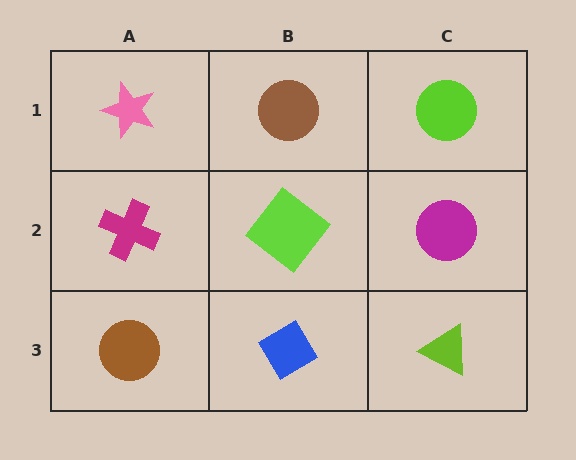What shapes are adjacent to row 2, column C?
A lime circle (row 1, column C), a lime triangle (row 3, column C), a lime diamond (row 2, column B).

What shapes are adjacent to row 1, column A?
A magenta cross (row 2, column A), a brown circle (row 1, column B).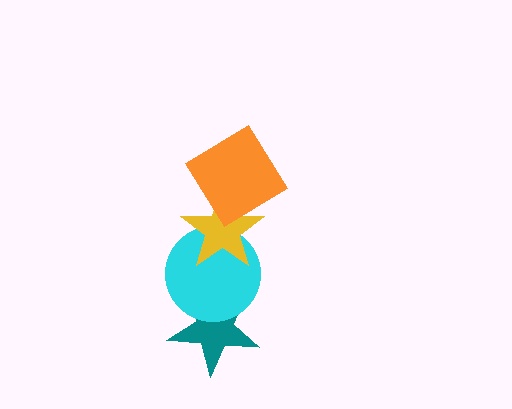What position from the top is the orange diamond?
The orange diamond is 1st from the top.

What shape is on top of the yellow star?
The orange diamond is on top of the yellow star.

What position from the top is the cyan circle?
The cyan circle is 3rd from the top.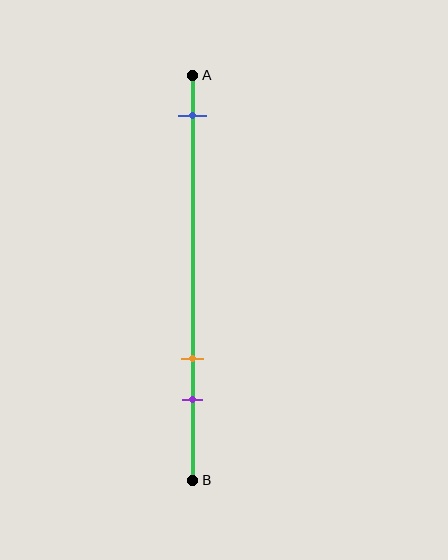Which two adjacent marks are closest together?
The orange and purple marks are the closest adjacent pair.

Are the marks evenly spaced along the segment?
No, the marks are not evenly spaced.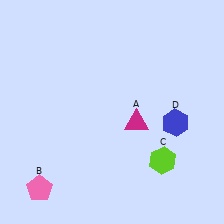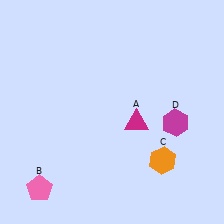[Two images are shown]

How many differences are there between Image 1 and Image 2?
There are 2 differences between the two images.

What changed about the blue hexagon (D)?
In Image 1, D is blue. In Image 2, it changed to magenta.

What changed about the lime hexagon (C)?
In Image 1, C is lime. In Image 2, it changed to orange.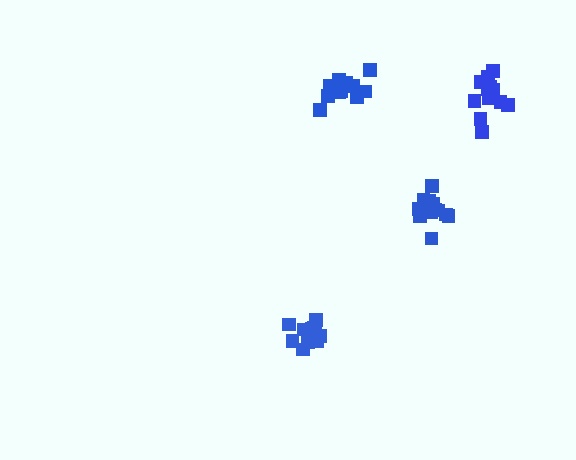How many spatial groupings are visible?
There are 4 spatial groupings.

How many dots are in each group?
Group 1: 13 dots, Group 2: 11 dots, Group 3: 14 dots, Group 4: 12 dots (50 total).